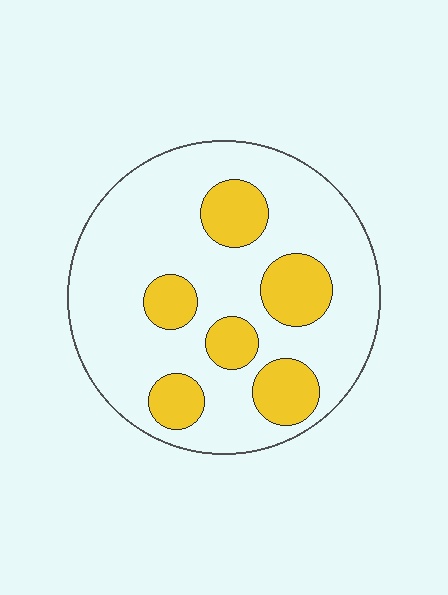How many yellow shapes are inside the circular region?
6.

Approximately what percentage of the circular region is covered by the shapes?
Approximately 25%.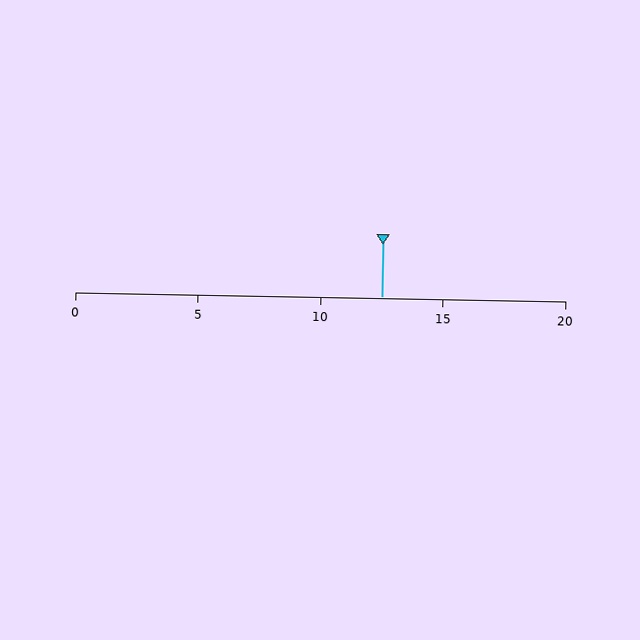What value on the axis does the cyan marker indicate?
The marker indicates approximately 12.5.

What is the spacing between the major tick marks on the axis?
The major ticks are spaced 5 apart.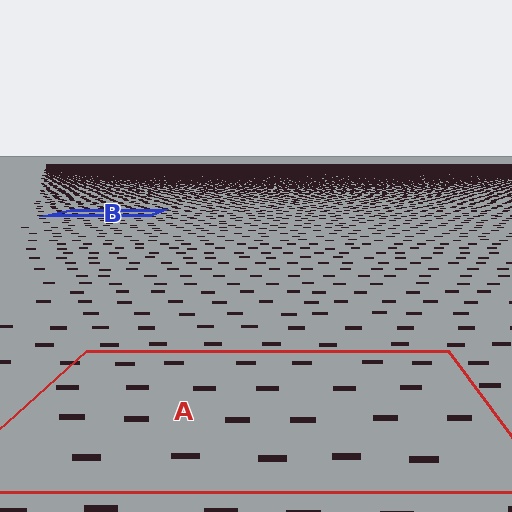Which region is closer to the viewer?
Region A is closer. The texture elements there are larger and more spread out.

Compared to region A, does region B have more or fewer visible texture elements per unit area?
Region B has more texture elements per unit area — they are packed more densely because it is farther away.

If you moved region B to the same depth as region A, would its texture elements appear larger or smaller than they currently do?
They would appear larger. At a closer depth, the same texture elements are projected at a bigger on-screen size.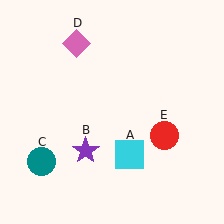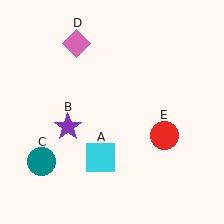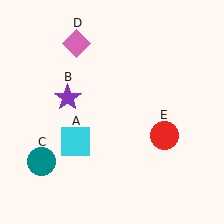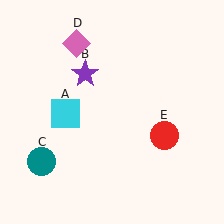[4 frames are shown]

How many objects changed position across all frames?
2 objects changed position: cyan square (object A), purple star (object B).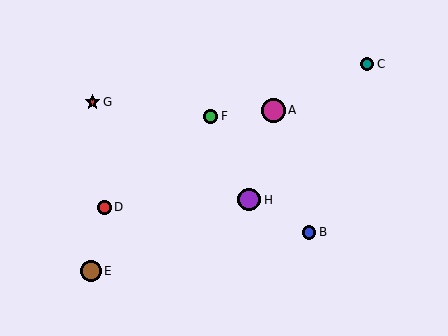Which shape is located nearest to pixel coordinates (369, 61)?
The teal circle (labeled C) at (367, 64) is nearest to that location.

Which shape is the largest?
The magenta circle (labeled A) is the largest.